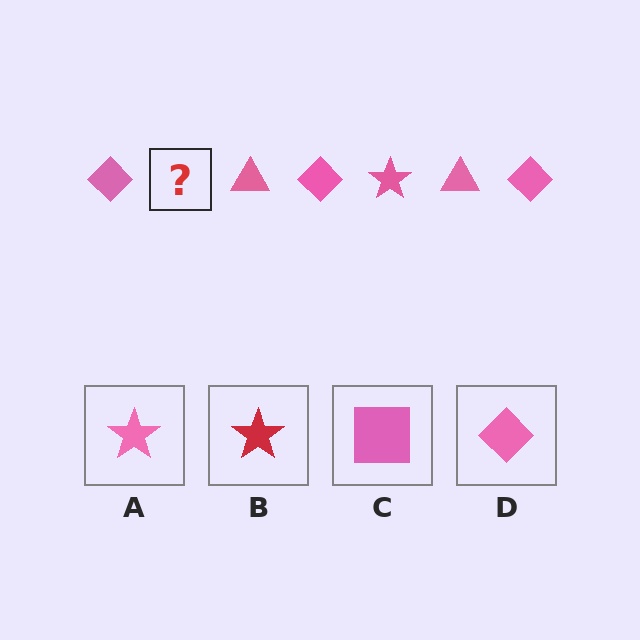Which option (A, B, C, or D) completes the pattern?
A.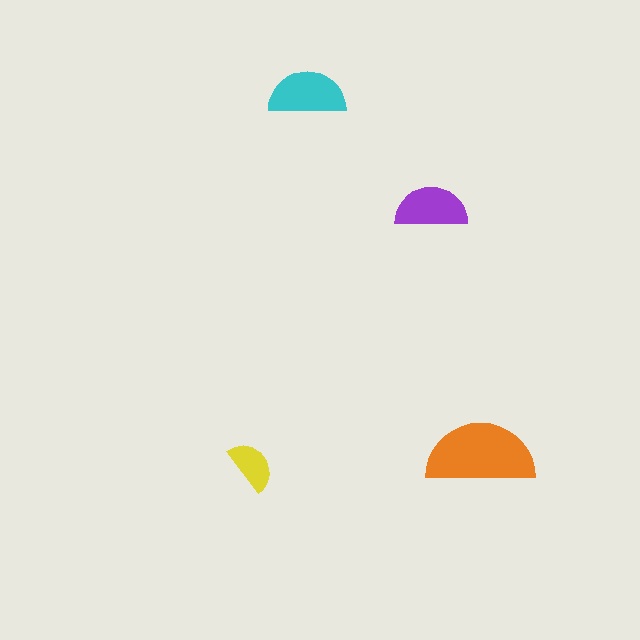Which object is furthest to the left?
The yellow semicircle is leftmost.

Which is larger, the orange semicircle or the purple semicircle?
The orange one.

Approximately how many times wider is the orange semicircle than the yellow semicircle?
About 2 times wider.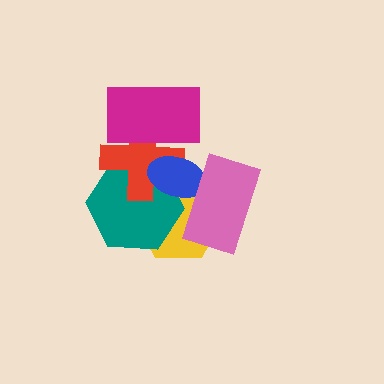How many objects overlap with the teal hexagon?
3 objects overlap with the teal hexagon.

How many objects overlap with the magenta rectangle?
2 objects overlap with the magenta rectangle.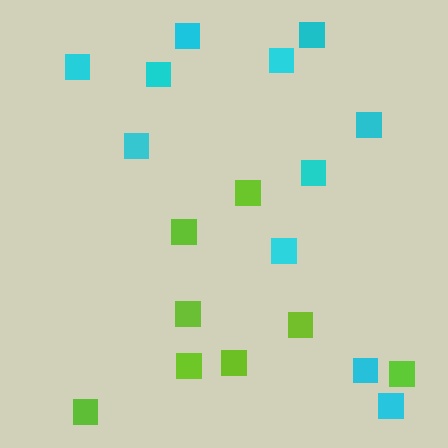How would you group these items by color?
There are 2 groups: one group of cyan squares (11) and one group of lime squares (8).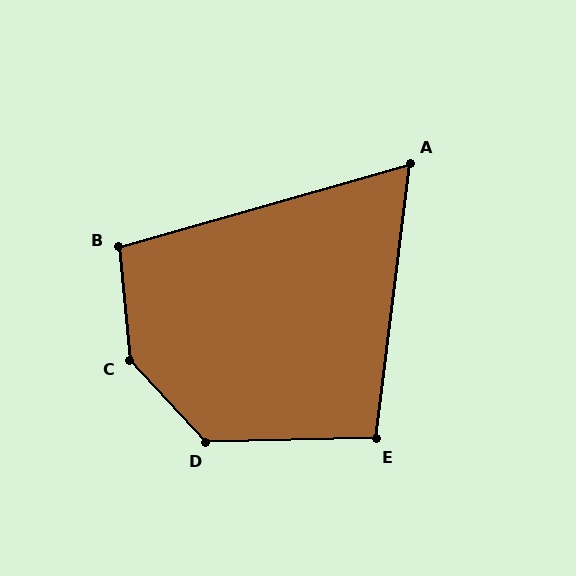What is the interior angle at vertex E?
Approximately 98 degrees (obtuse).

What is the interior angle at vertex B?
Approximately 100 degrees (obtuse).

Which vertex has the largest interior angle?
C, at approximately 142 degrees.